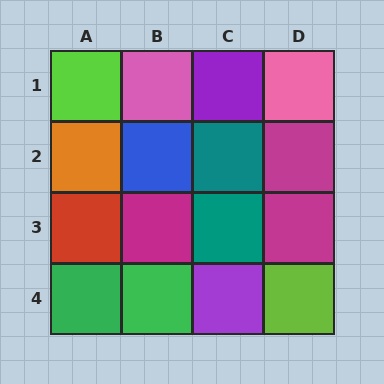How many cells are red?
1 cell is red.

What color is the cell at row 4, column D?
Lime.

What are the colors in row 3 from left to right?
Red, magenta, teal, magenta.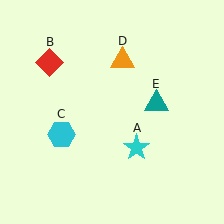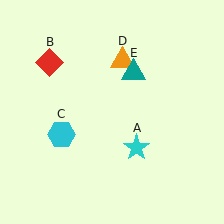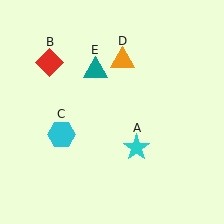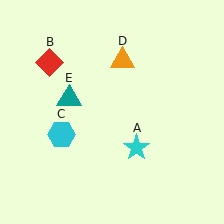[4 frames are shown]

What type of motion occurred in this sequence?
The teal triangle (object E) rotated counterclockwise around the center of the scene.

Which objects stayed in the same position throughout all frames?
Cyan star (object A) and red diamond (object B) and cyan hexagon (object C) and orange triangle (object D) remained stationary.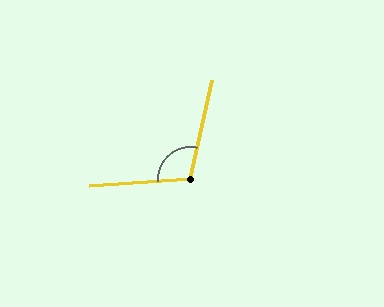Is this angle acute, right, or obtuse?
It is obtuse.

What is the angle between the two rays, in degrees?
Approximately 106 degrees.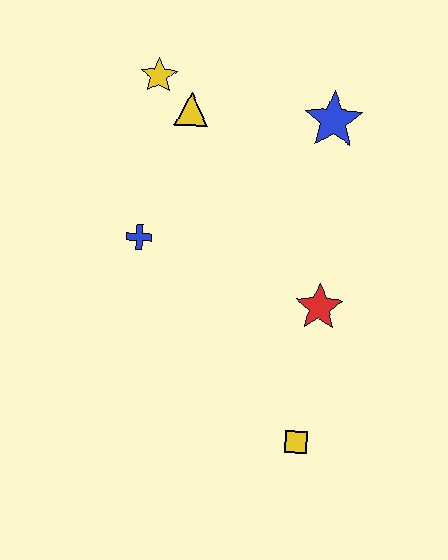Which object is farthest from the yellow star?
The yellow square is farthest from the yellow star.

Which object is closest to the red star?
The yellow square is closest to the red star.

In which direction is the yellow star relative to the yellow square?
The yellow star is above the yellow square.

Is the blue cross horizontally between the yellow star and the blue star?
No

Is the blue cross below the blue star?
Yes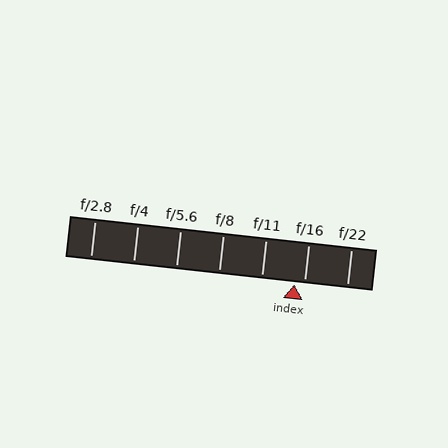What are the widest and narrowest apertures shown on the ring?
The widest aperture shown is f/2.8 and the narrowest is f/22.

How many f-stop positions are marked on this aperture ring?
There are 7 f-stop positions marked.